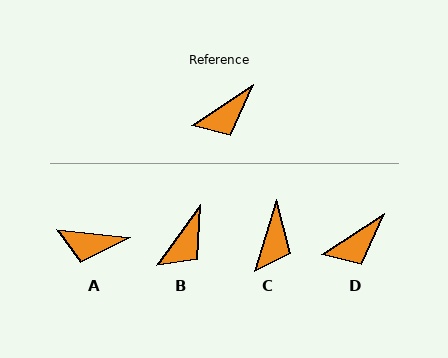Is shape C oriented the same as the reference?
No, it is off by about 39 degrees.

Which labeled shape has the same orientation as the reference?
D.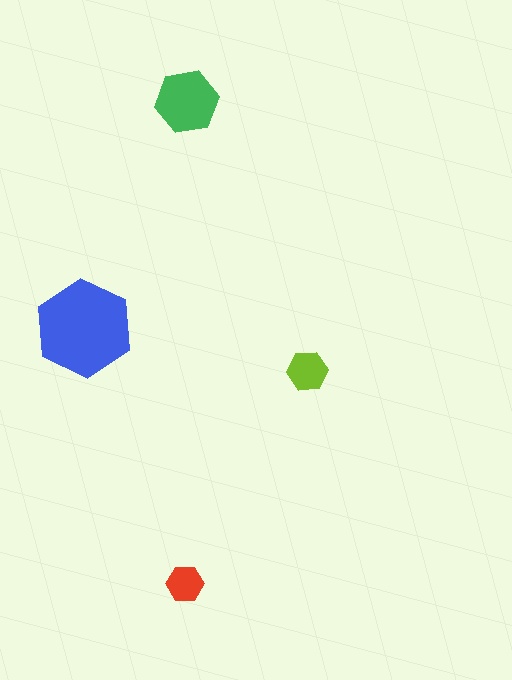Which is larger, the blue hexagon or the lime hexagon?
The blue one.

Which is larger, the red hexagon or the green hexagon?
The green one.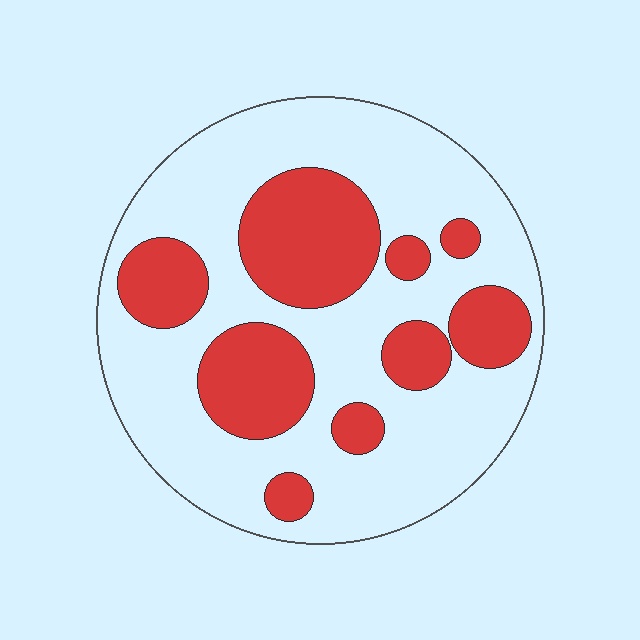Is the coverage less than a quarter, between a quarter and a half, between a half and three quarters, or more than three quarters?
Between a quarter and a half.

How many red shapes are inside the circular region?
9.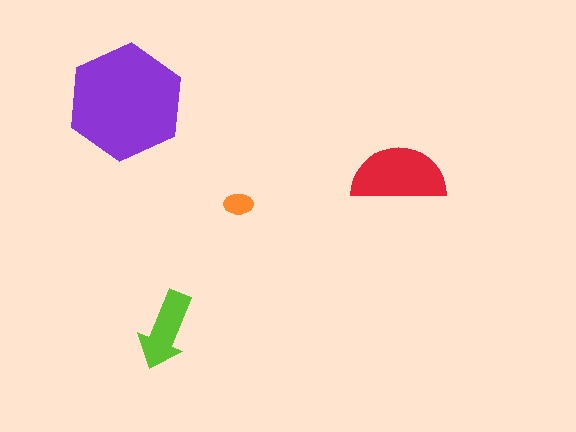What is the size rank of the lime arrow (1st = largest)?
3rd.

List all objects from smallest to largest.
The orange ellipse, the lime arrow, the red semicircle, the purple hexagon.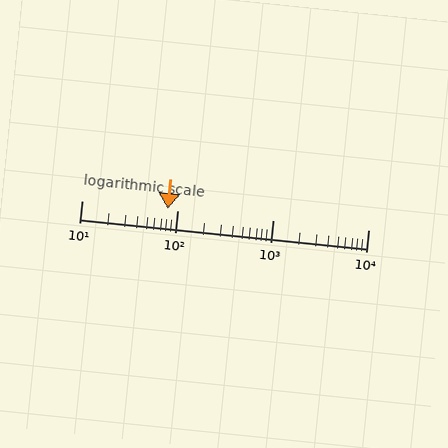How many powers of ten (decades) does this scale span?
The scale spans 3 decades, from 10 to 10000.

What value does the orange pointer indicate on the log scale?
The pointer indicates approximately 80.